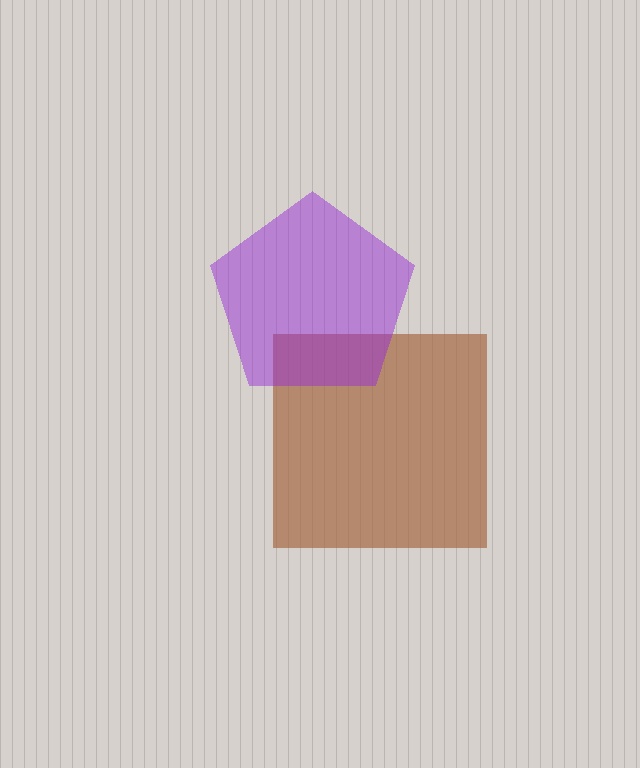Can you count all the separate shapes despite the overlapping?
Yes, there are 2 separate shapes.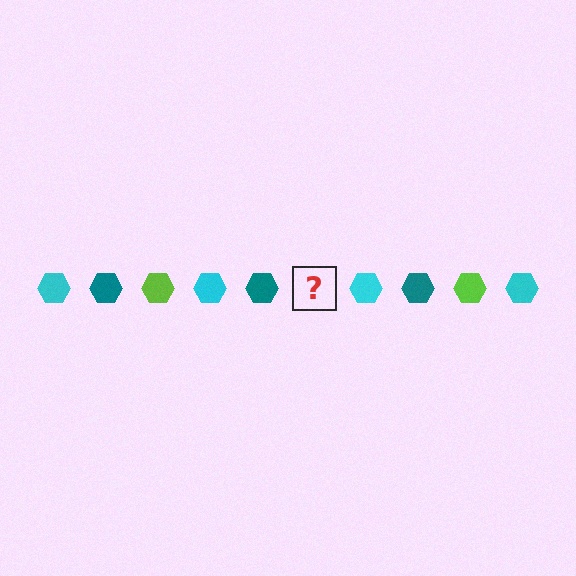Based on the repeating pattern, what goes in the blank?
The blank should be a lime hexagon.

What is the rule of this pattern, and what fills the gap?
The rule is that the pattern cycles through cyan, teal, lime hexagons. The gap should be filled with a lime hexagon.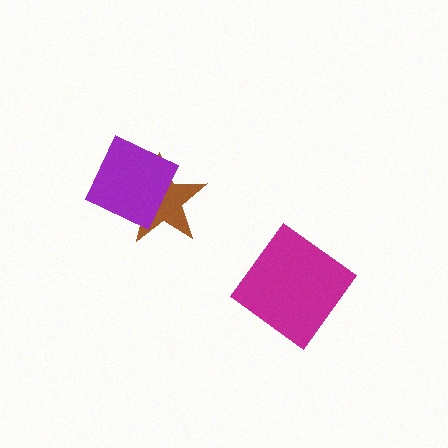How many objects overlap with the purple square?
1 object overlaps with the purple square.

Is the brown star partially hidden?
Yes, it is partially covered by another shape.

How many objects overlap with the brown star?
1 object overlaps with the brown star.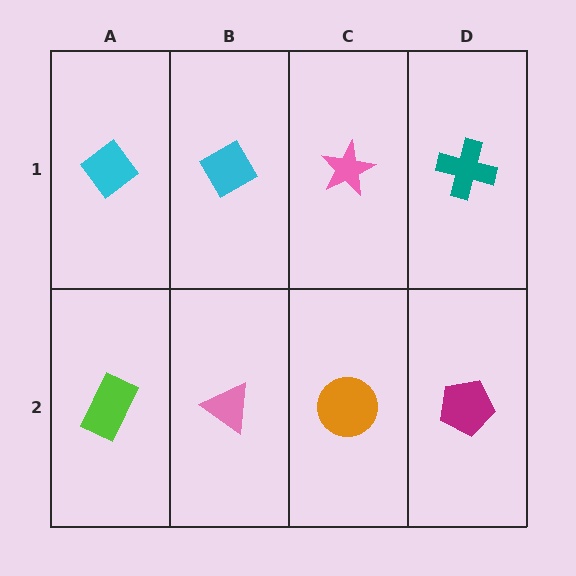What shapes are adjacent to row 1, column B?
A pink triangle (row 2, column B), a cyan diamond (row 1, column A), a pink star (row 1, column C).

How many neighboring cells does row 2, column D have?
2.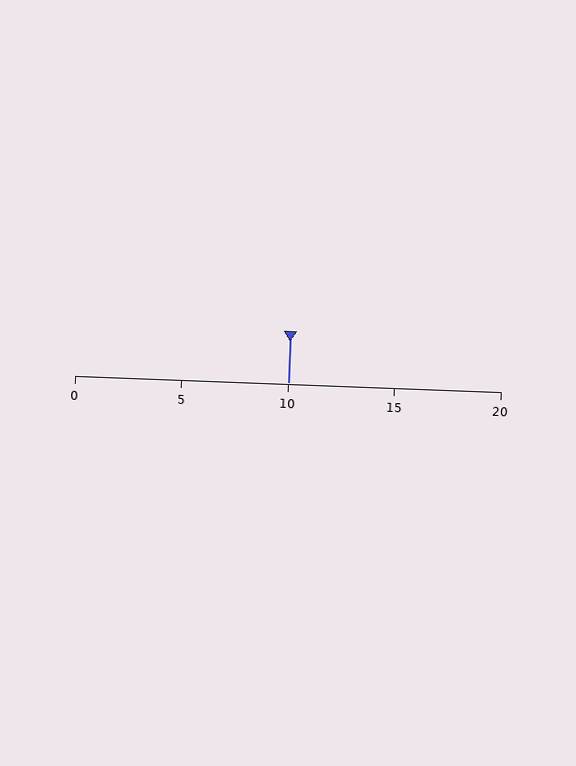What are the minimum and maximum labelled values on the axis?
The axis runs from 0 to 20.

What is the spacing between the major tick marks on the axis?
The major ticks are spaced 5 apart.